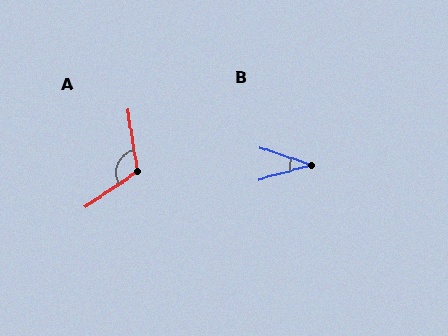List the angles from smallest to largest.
B (34°), A (115°).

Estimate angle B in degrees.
Approximately 34 degrees.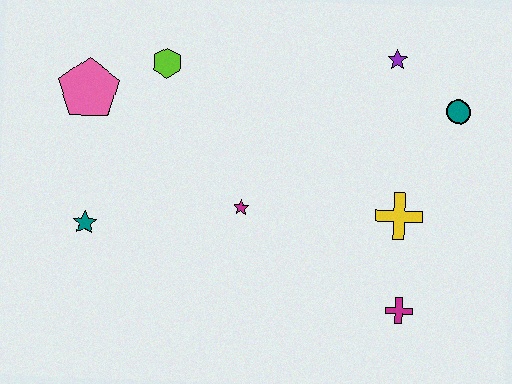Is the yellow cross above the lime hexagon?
No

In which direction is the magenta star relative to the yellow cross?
The magenta star is to the left of the yellow cross.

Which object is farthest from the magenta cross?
The pink pentagon is farthest from the magenta cross.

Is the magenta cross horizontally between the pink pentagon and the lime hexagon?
No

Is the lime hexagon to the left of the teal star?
No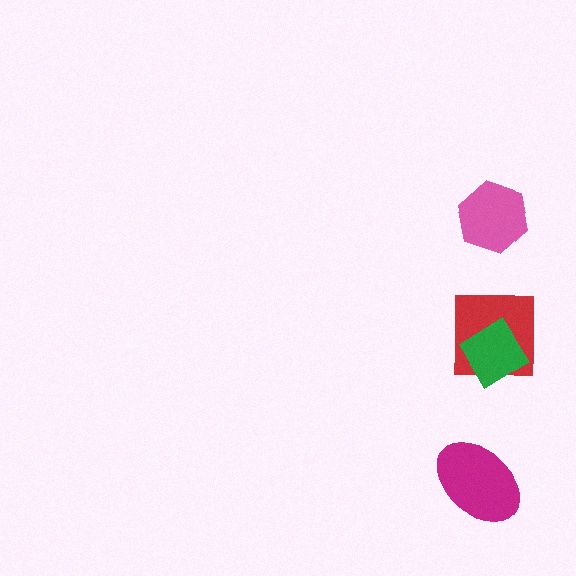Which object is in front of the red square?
The green diamond is in front of the red square.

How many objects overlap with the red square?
1 object overlaps with the red square.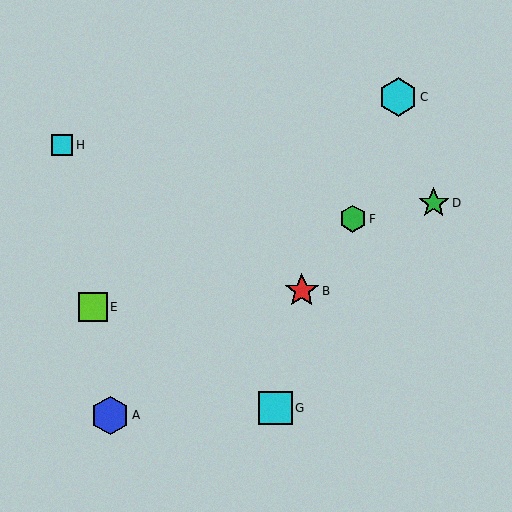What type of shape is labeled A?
Shape A is a blue hexagon.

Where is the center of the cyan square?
The center of the cyan square is at (62, 145).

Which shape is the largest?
The cyan hexagon (labeled C) is the largest.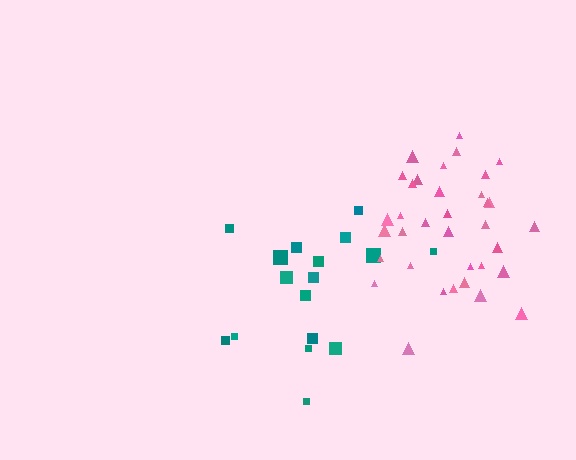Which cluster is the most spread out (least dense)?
Teal.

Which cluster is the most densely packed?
Pink.